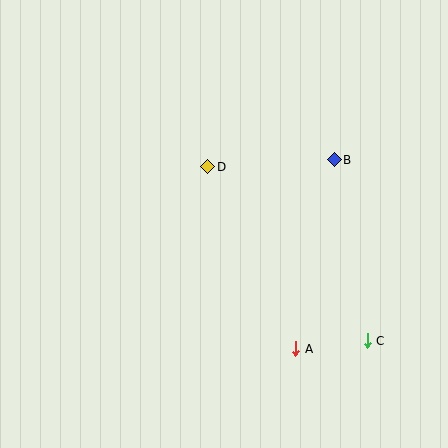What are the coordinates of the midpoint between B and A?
The midpoint between B and A is at (315, 254).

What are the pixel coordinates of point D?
Point D is at (208, 167).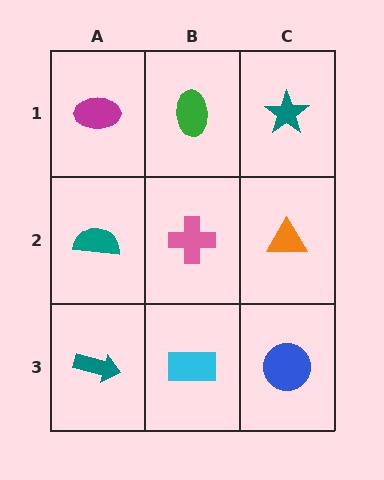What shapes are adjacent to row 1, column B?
A pink cross (row 2, column B), a magenta ellipse (row 1, column A), a teal star (row 1, column C).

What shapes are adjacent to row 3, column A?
A teal semicircle (row 2, column A), a cyan rectangle (row 3, column B).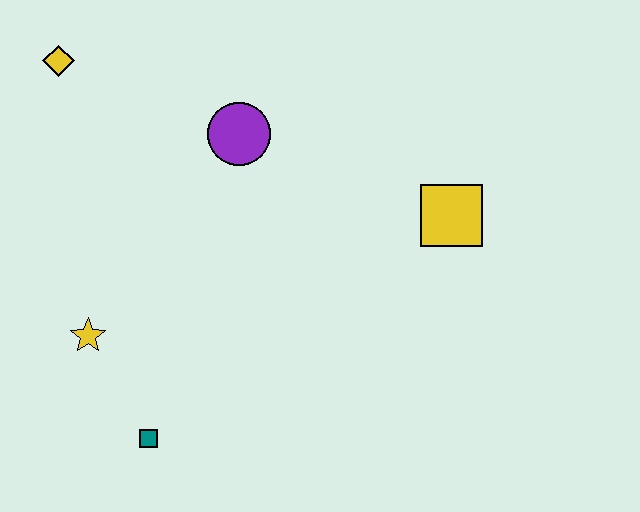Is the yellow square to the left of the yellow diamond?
No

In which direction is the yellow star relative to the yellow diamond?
The yellow star is below the yellow diamond.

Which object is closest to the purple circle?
The yellow diamond is closest to the purple circle.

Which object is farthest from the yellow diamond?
The yellow square is farthest from the yellow diamond.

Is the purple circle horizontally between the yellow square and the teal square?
Yes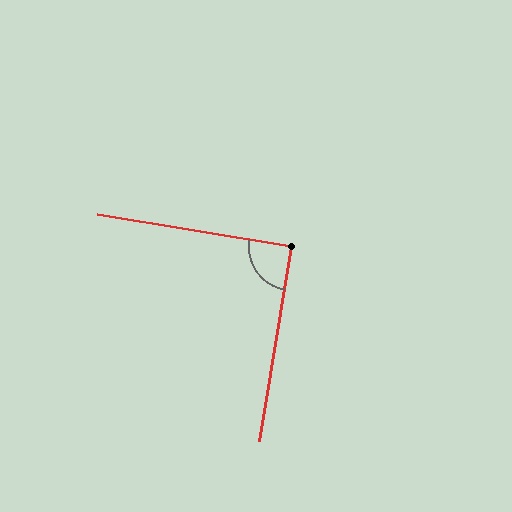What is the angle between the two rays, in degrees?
Approximately 90 degrees.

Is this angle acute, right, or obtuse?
It is approximately a right angle.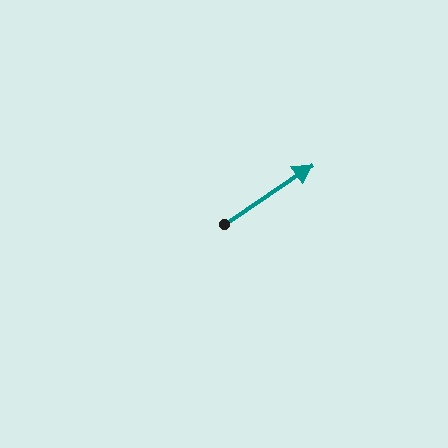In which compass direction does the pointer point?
Northeast.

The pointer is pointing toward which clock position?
Roughly 2 o'clock.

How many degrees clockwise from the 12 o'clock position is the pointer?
Approximately 56 degrees.